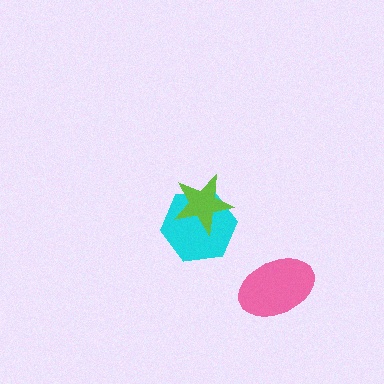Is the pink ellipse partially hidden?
No, no other shape covers it.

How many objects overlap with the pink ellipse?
0 objects overlap with the pink ellipse.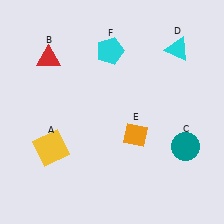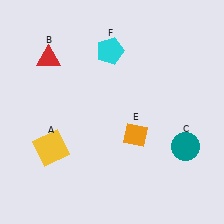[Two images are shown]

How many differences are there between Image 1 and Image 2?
There is 1 difference between the two images.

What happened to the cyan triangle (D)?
The cyan triangle (D) was removed in Image 2. It was in the top-right area of Image 1.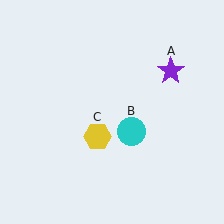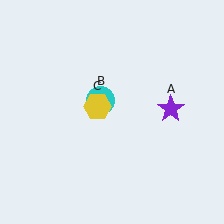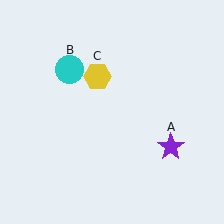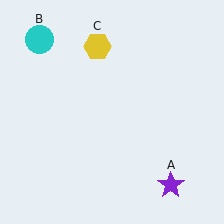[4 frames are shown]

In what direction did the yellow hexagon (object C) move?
The yellow hexagon (object C) moved up.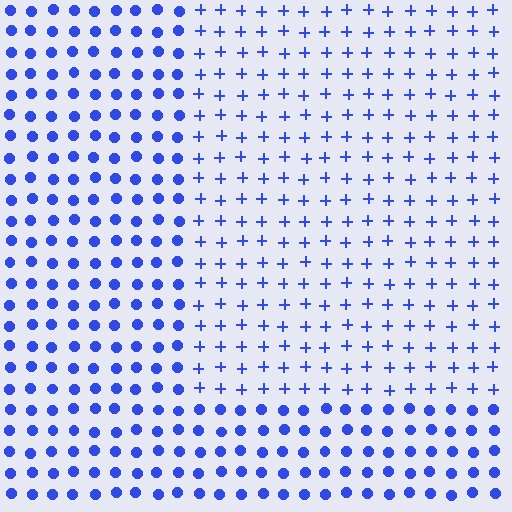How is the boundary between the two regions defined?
The boundary is defined by a change in element shape: plus signs inside vs. circles outside. All elements share the same color and spacing.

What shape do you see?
I see a rectangle.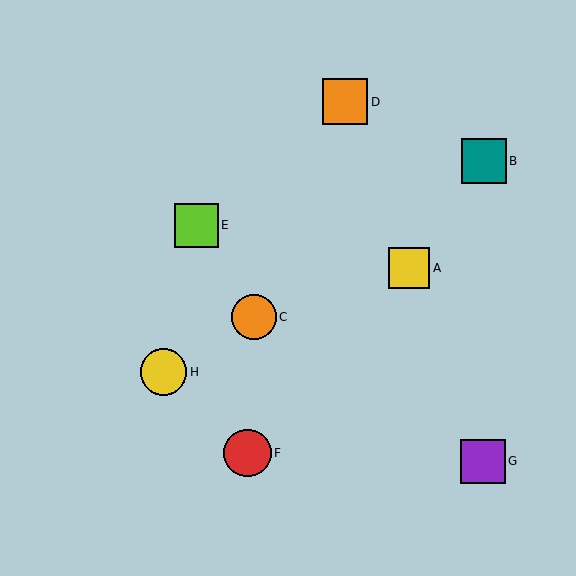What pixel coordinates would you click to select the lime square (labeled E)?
Click at (196, 225) to select the lime square E.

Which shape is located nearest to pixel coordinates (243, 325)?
The orange circle (labeled C) at (254, 317) is nearest to that location.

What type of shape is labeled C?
Shape C is an orange circle.